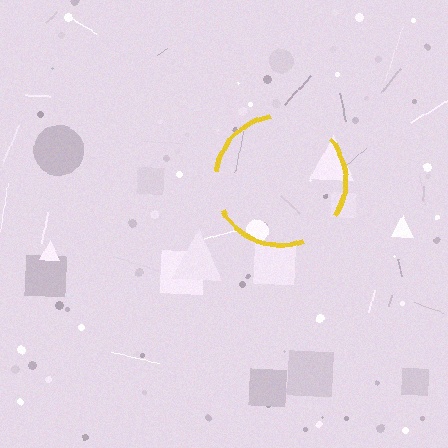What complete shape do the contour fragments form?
The contour fragments form a circle.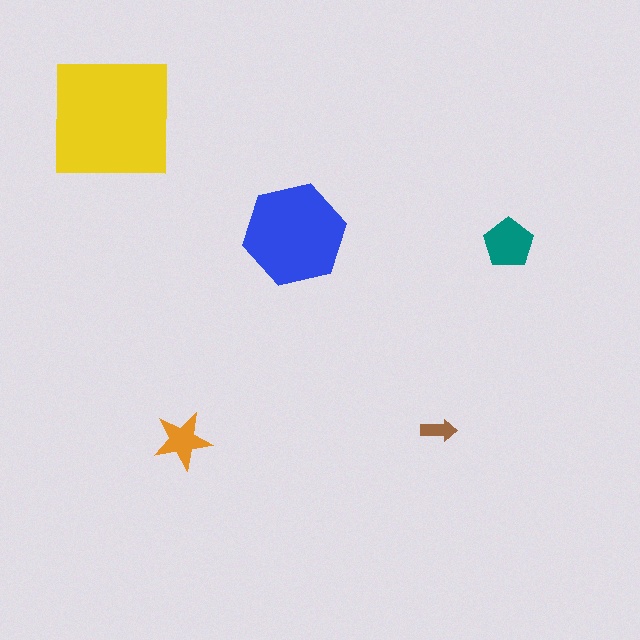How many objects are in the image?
There are 5 objects in the image.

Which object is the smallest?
The brown arrow.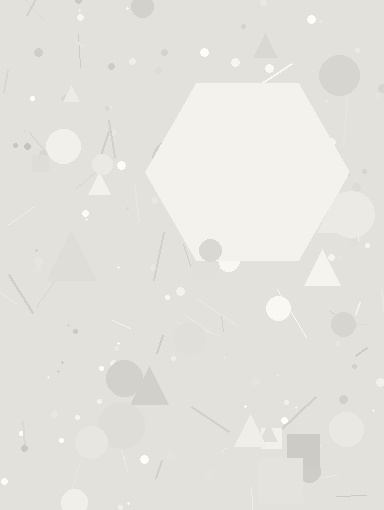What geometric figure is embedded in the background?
A hexagon is embedded in the background.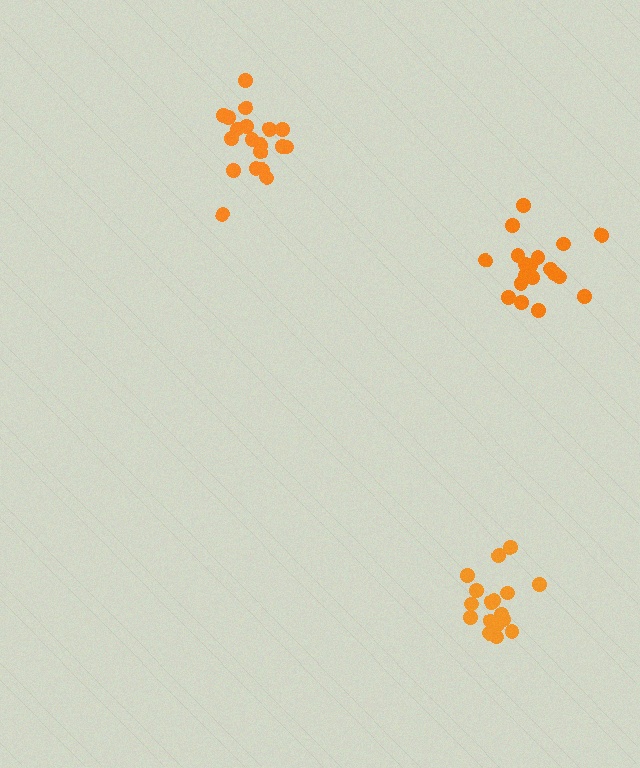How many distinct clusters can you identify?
There are 3 distinct clusters.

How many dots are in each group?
Group 1: 17 dots, Group 2: 20 dots, Group 3: 19 dots (56 total).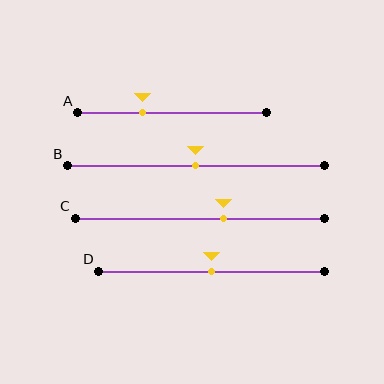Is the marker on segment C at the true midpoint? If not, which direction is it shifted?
No, the marker on segment C is shifted to the right by about 9% of the segment length.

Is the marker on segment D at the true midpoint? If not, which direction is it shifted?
Yes, the marker on segment D is at the true midpoint.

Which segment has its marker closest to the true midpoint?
Segment B has its marker closest to the true midpoint.